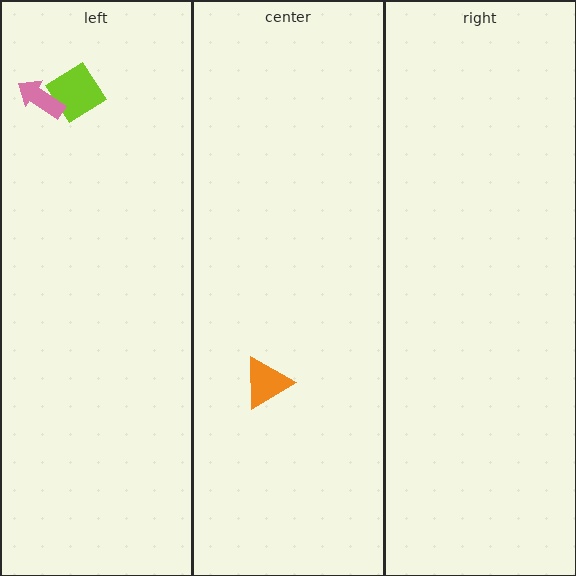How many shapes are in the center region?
1.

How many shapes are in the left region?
2.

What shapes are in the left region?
The lime diamond, the pink arrow.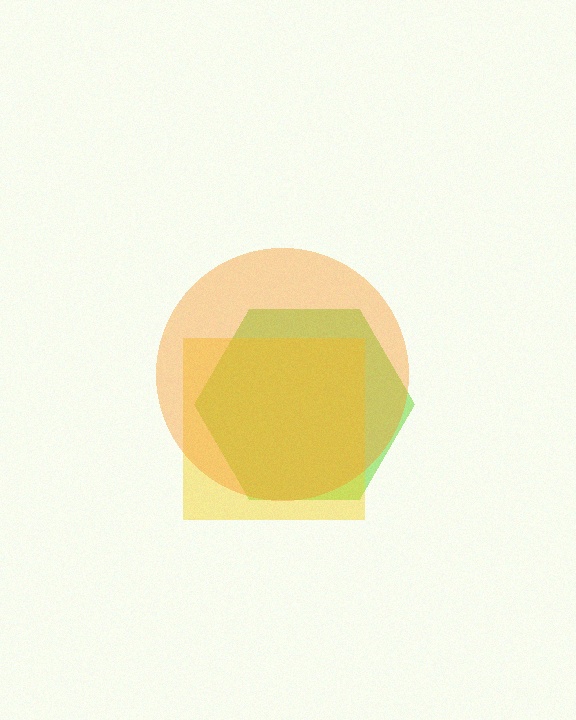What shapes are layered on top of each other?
The layered shapes are: a lime hexagon, a yellow square, an orange circle.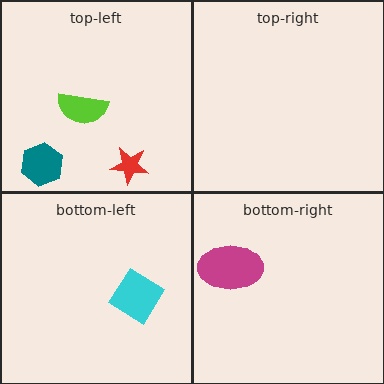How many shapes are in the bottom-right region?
1.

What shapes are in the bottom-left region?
The cyan diamond.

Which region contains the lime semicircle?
The top-left region.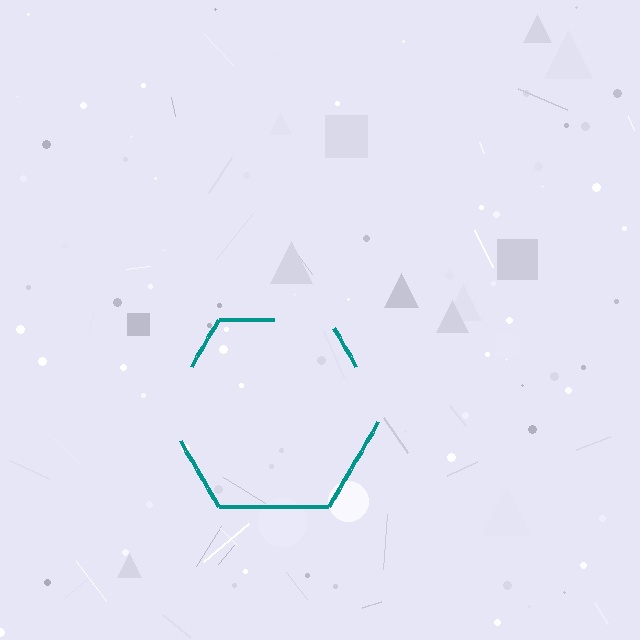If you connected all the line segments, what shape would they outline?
They would outline a hexagon.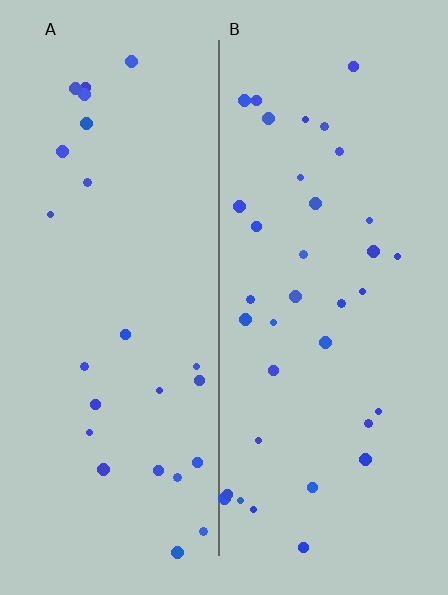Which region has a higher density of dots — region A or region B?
B (the right).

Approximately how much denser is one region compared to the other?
Approximately 1.5× — region B over region A.